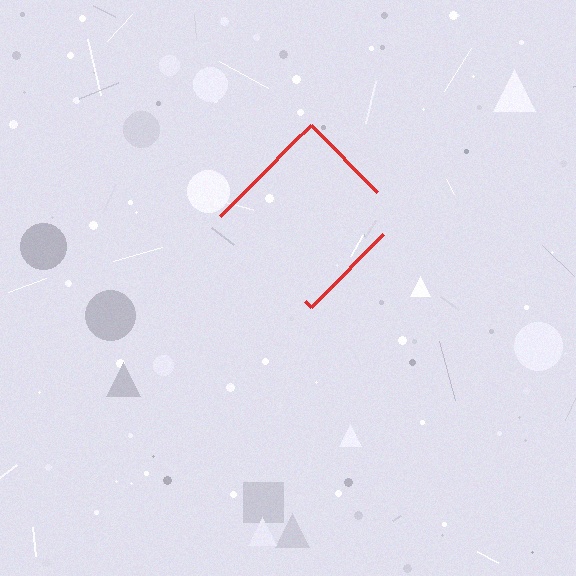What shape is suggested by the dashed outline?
The dashed outline suggests a diamond.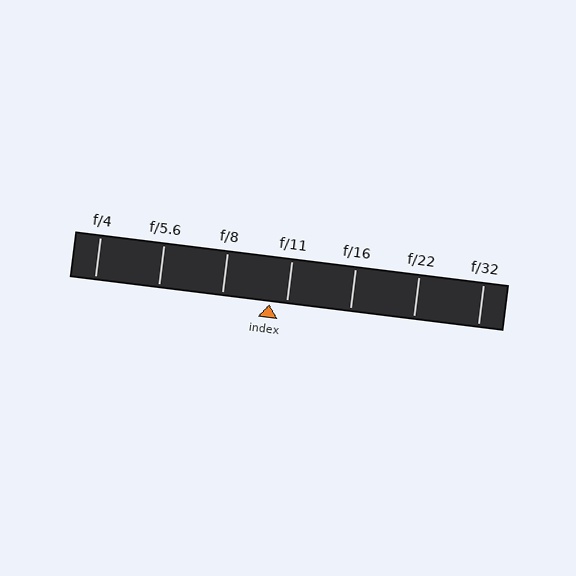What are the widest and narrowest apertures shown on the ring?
The widest aperture shown is f/4 and the narrowest is f/32.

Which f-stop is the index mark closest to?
The index mark is closest to f/11.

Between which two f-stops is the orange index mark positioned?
The index mark is between f/8 and f/11.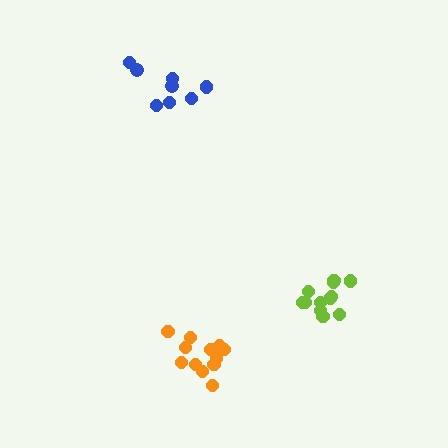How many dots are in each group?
Group 1: 8 dots, Group 2: 12 dots, Group 3: 12 dots (32 total).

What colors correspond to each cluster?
The clusters are colored: blue, lime, orange.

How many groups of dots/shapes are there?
There are 3 groups.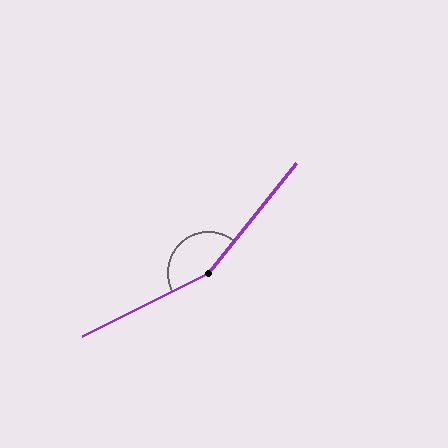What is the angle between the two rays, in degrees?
Approximately 156 degrees.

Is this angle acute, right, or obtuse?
It is obtuse.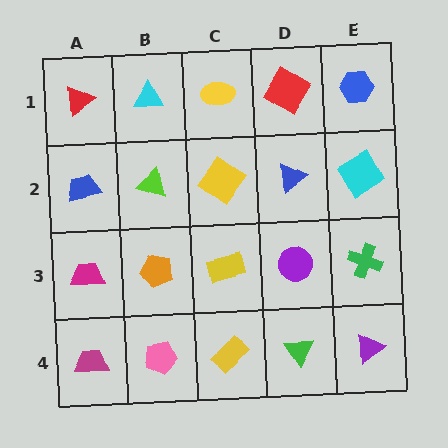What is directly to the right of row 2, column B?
A yellow diamond.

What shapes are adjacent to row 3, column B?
A lime triangle (row 2, column B), a pink pentagon (row 4, column B), a magenta trapezoid (row 3, column A), a yellow rectangle (row 3, column C).